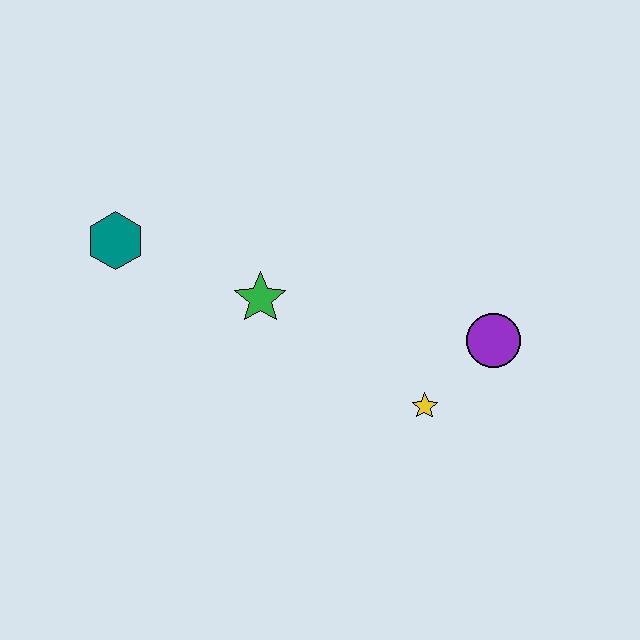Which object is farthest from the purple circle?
The teal hexagon is farthest from the purple circle.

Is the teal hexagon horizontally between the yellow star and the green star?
No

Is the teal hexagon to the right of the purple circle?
No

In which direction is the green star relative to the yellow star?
The green star is to the left of the yellow star.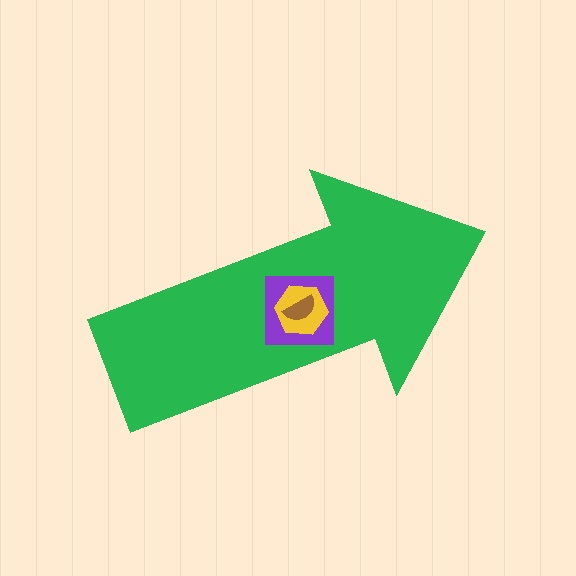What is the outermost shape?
The green arrow.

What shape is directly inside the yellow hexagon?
The brown semicircle.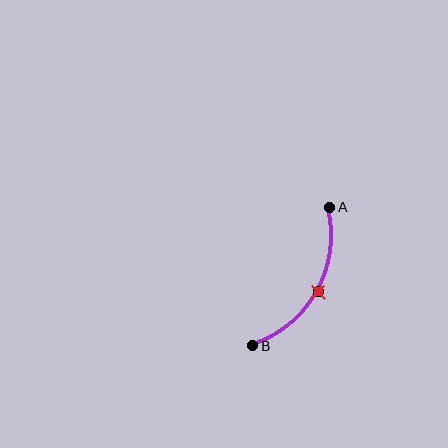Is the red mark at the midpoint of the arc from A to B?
Yes. The red mark lies on the arc at equal arc-length from both A and B — it is the arc midpoint.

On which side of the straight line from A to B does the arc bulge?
The arc bulges to the right of the straight line connecting A and B.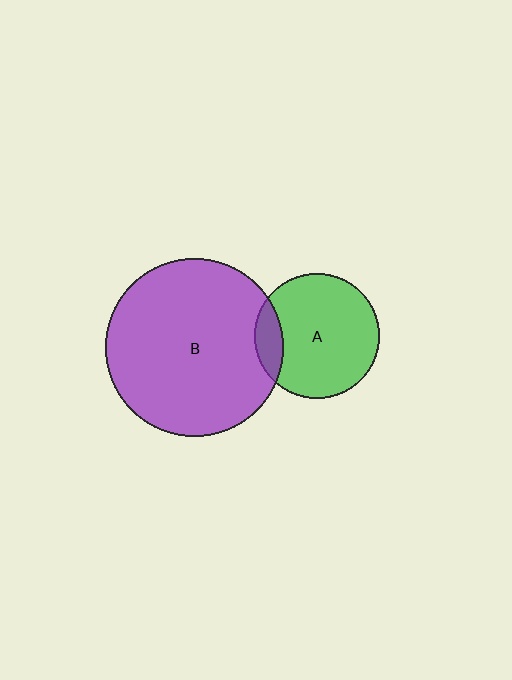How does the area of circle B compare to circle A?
Approximately 2.0 times.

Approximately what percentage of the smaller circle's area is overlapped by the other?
Approximately 15%.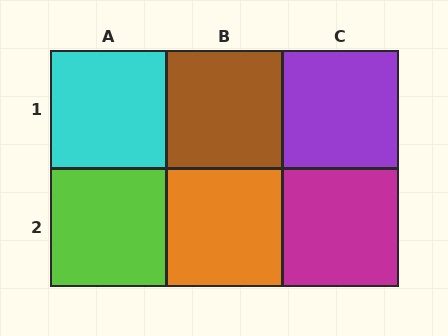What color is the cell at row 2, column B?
Orange.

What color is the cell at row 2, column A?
Lime.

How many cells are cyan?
1 cell is cyan.